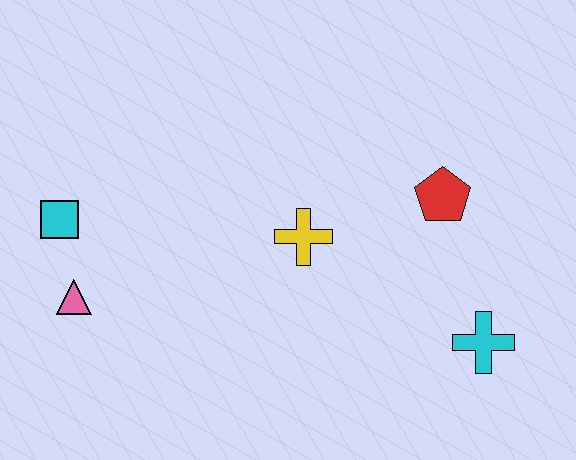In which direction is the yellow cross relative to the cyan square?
The yellow cross is to the right of the cyan square.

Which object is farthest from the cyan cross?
The cyan square is farthest from the cyan cross.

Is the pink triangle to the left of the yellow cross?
Yes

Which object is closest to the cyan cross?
The red pentagon is closest to the cyan cross.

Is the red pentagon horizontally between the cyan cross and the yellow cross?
Yes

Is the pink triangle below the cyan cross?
No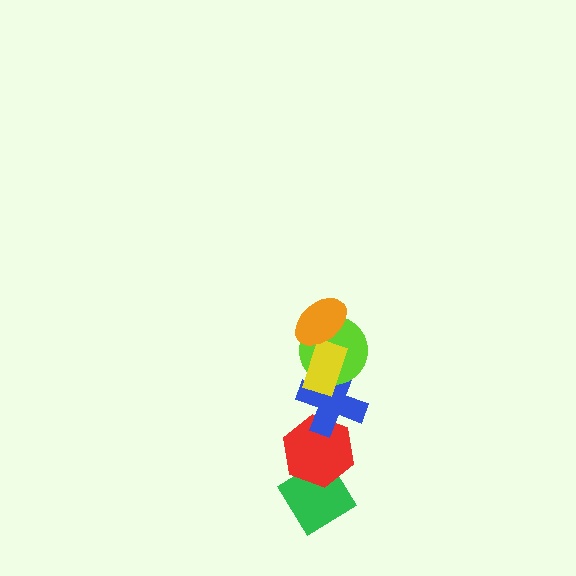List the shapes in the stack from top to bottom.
From top to bottom: the orange ellipse, the yellow rectangle, the lime circle, the blue cross, the red hexagon, the green diamond.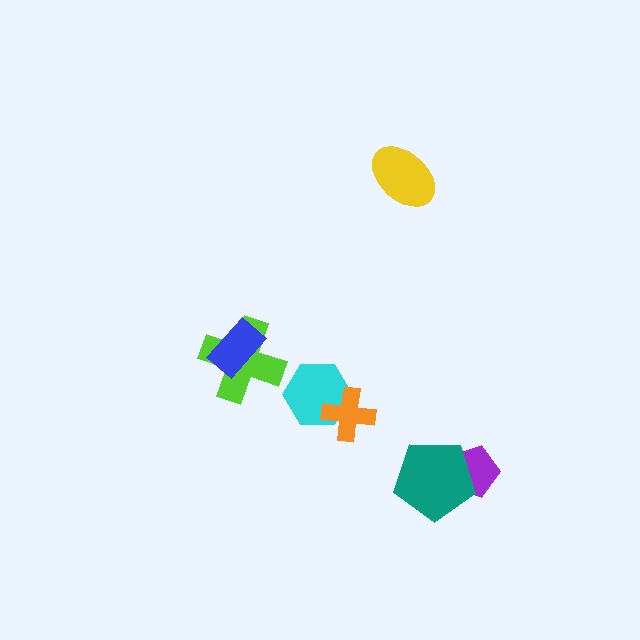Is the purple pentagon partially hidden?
Yes, it is partially covered by another shape.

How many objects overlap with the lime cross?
1 object overlaps with the lime cross.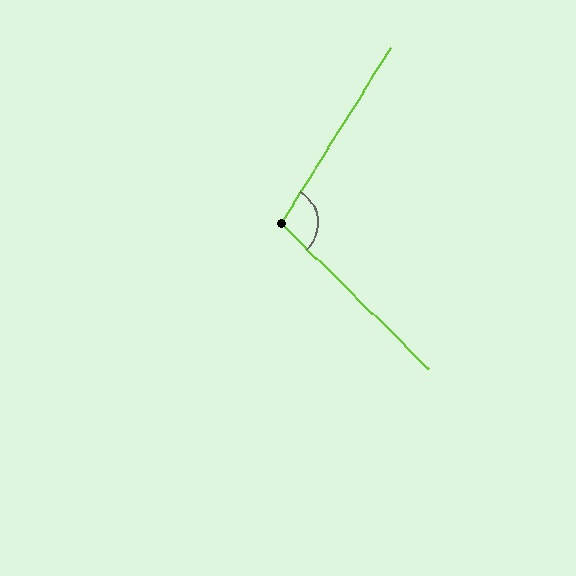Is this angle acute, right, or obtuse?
It is obtuse.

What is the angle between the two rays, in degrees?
Approximately 103 degrees.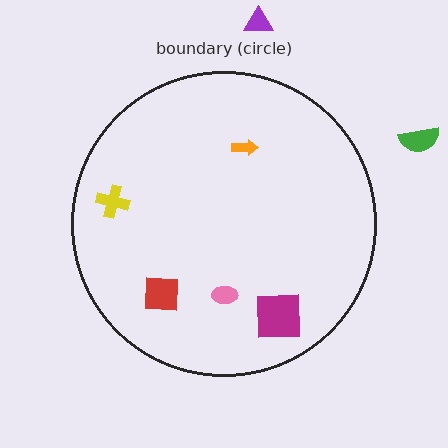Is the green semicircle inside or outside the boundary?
Outside.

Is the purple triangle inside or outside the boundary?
Outside.